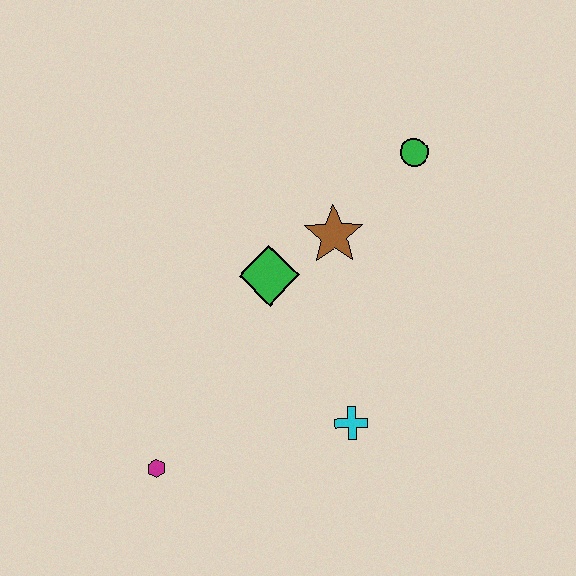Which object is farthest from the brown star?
The magenta hexagon is farthest from the brown star.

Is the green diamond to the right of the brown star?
No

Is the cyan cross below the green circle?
Yes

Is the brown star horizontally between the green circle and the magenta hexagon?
Yes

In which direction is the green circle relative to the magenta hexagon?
The green circle is above the magenta hexagon.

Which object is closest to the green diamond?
The brown star is closest to the green diamond.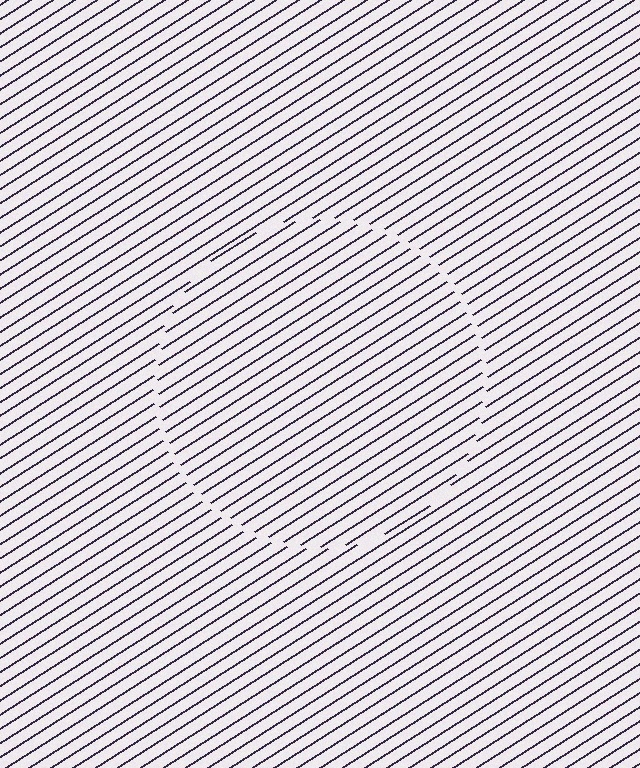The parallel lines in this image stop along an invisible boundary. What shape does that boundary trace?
An illusory circle. The interior of the shape contains the same grating, shifted by half a period — the contour is defined by the phase discontinuity where line-ends from the inner and outer gratings abut.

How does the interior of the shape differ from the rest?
The interior of the shape contains the same grating, shifted by half a period — the contour is defined by the phase discontinuity where line-ends from the inner and outer gratings abut.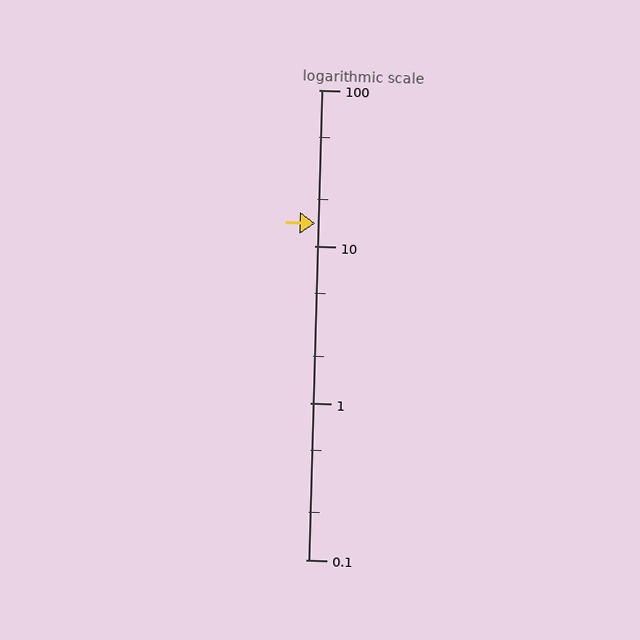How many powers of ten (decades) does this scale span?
The scale spans 3 decades, from 0.1 to 100.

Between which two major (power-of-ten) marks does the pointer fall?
The pointer is between 10 and 100.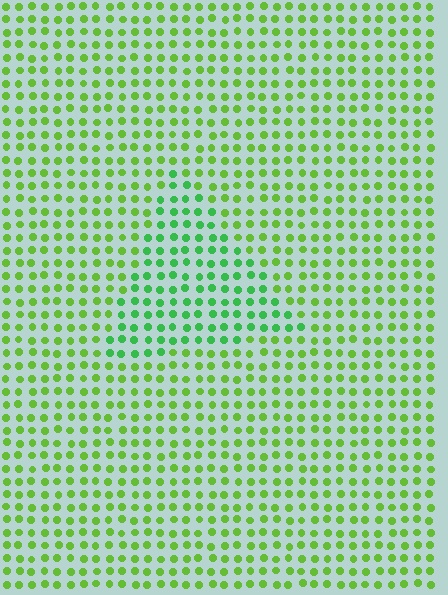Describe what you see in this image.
The image is filled with small lime elements in a uniform arrangement. A triangle-shaped region is visible where the elements are tinted to a slightly different hue, forming a subtle color boundary.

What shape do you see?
I see a triangle.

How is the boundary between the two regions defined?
The boundary is defined purely by a slight shift in hue (about 31 degrees). Spacing, size, and orientation are identical on both sides.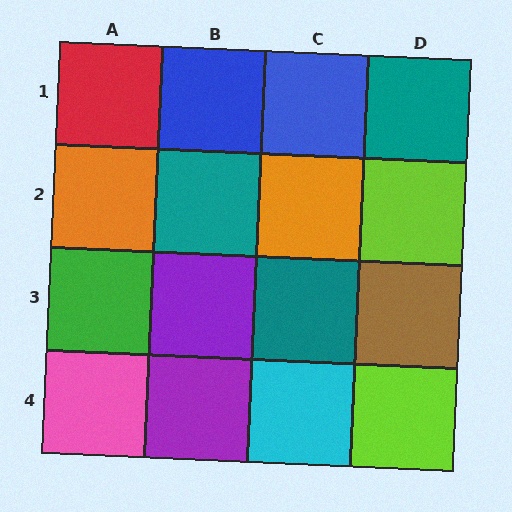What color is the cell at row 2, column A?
Orange.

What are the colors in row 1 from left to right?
Red, blue, blue, teal.